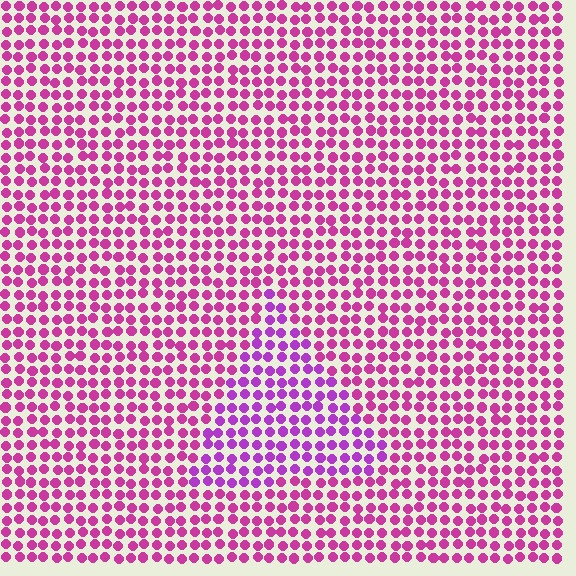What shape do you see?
I see a triangle.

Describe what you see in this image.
The image is filled with small magenta elements in a uniform arrangement. A triangle-shaped region is visible where the elements are tinted to a slightly different hue, forming a subtle color boundary.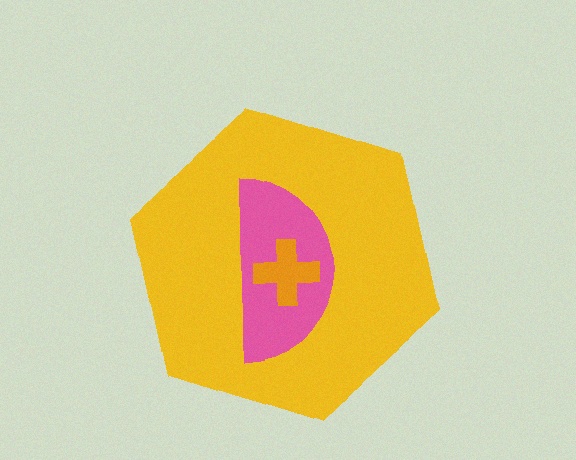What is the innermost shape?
The orange cross.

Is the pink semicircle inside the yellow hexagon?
Yes.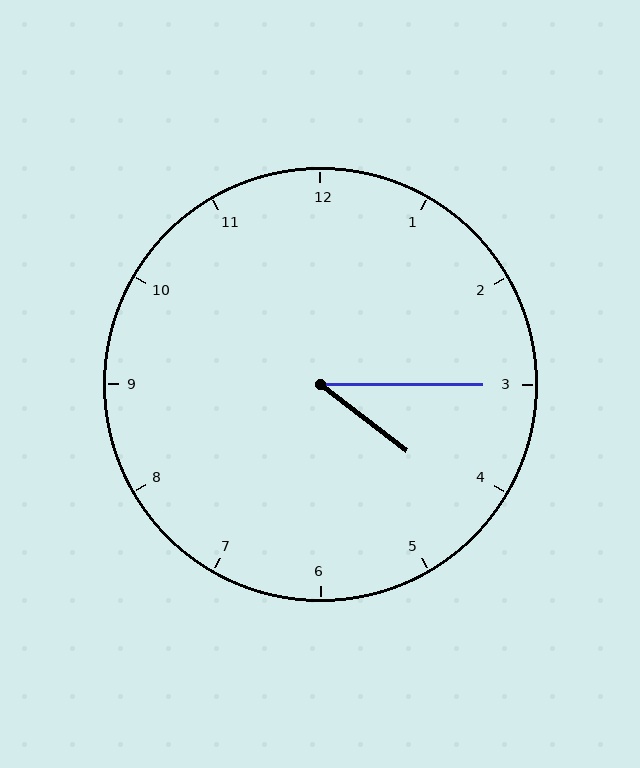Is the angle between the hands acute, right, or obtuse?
It is acute.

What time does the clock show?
4:15.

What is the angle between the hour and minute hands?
Approximately 38 degrees.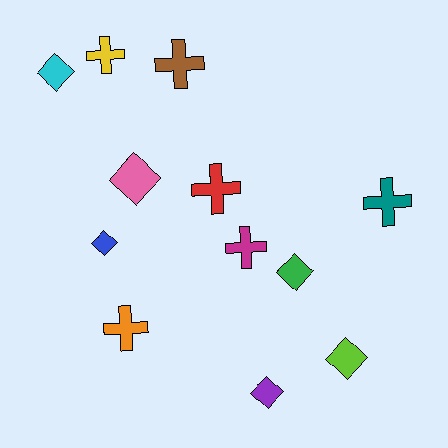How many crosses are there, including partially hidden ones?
There are 6 crosses.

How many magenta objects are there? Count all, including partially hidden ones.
There is 1 magenta object.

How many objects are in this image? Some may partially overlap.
There are 12 objects.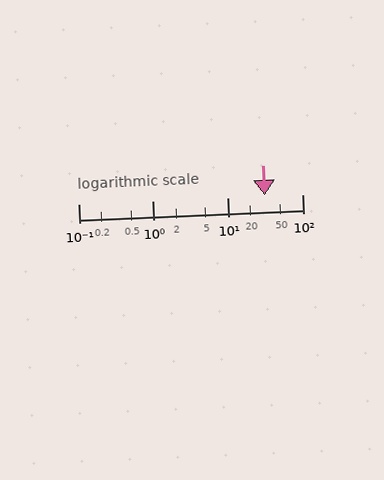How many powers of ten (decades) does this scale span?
The scale spans 3 decades, from 0.1 to 100.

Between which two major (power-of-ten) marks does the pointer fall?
The pointer is between 10 and 100.